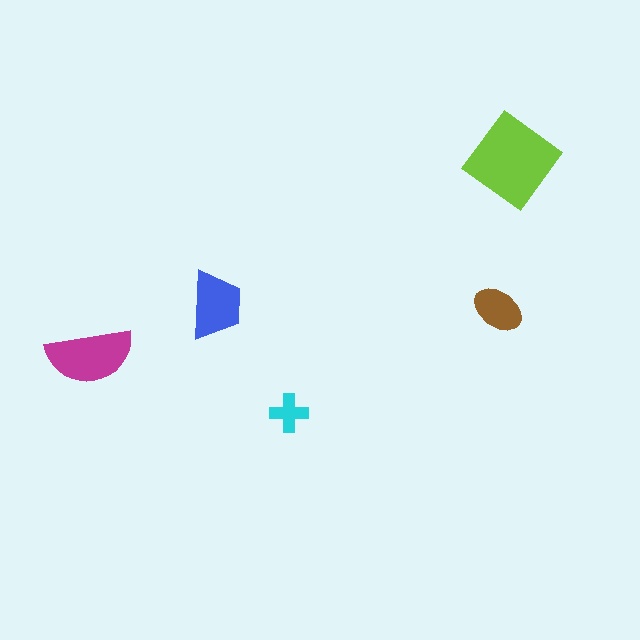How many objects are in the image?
There are 5 objects in the image.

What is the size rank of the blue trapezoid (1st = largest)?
3rd.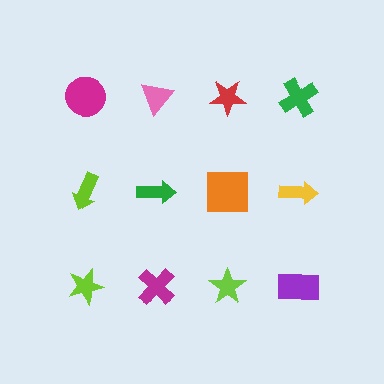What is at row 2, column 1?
A lime arrow.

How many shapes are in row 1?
4 shapes.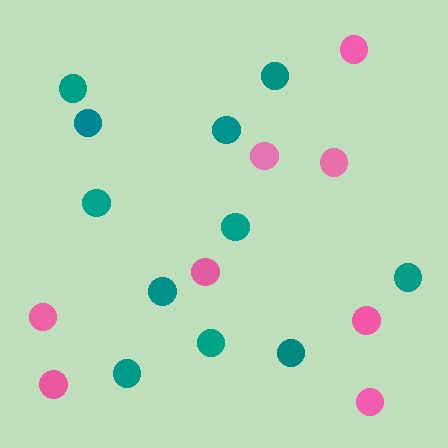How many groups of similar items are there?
There are 2 groups: one group of pink circles (8) and one group of teal circles (11).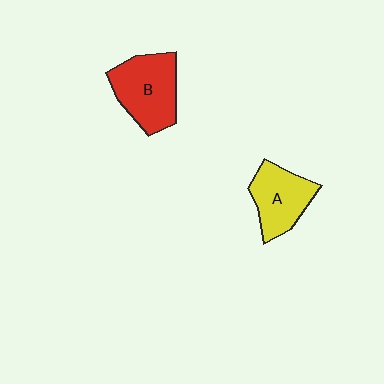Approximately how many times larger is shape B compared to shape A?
Approximately 1.3 times.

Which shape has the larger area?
Shape B (red).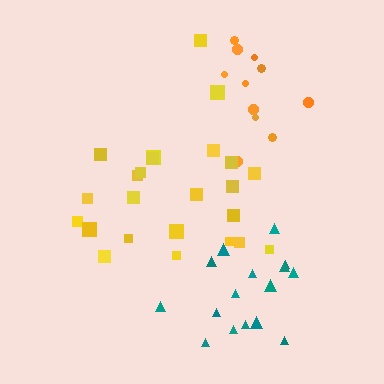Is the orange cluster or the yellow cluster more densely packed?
Yellow.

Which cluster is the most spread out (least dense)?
Orange.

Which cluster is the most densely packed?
Teal.